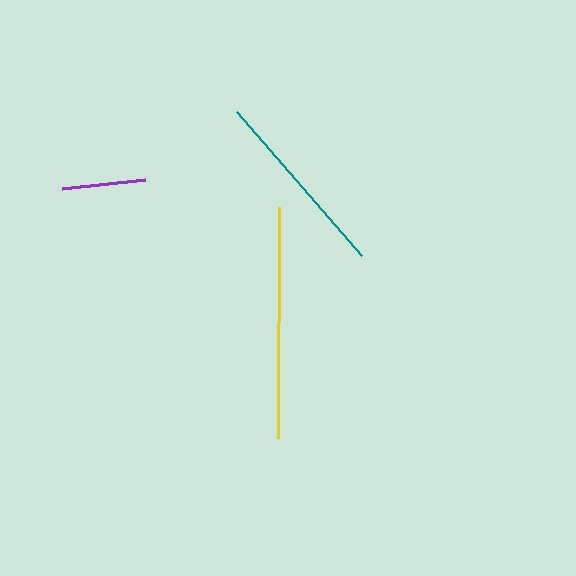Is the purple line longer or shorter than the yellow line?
The yellow line is longer than the purple line.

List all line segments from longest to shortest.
From longest to shortest: yellow, teal, purple.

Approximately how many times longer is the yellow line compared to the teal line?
The yellow line is approximately 1.2 times the length of the teal line.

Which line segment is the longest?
The yellow line is the longest at approximately 230 pixels.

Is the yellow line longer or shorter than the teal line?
The yellow line is longer than the teal line.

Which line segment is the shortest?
The purple line is the shortest at approximately 84 pixels.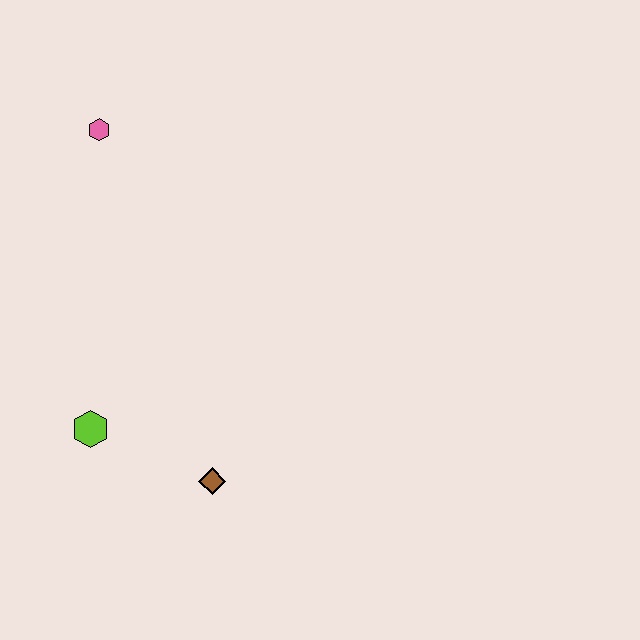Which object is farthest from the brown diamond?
The pink hexagon is farthest from the brown diamond.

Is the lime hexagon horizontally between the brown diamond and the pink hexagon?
No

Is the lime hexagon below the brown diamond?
No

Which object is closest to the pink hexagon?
The lime hexagon is closest to the pink hexagon.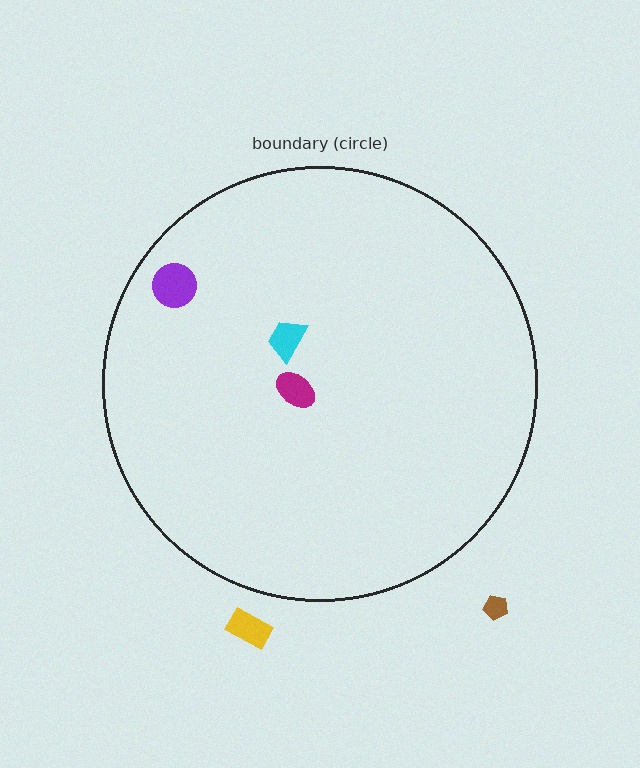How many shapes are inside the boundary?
3 inside, 2 outside.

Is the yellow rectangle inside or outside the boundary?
Outside.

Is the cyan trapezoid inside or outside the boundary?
Inside.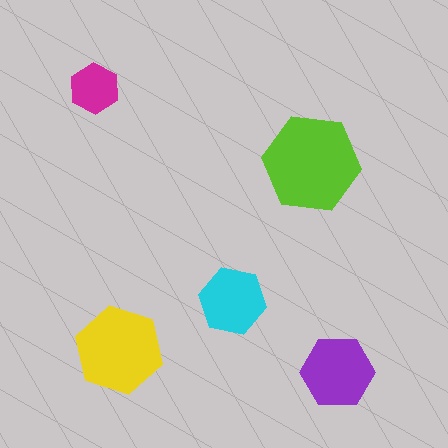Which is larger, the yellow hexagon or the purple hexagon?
The yellow one.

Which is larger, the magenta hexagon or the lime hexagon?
The lime one.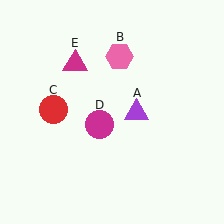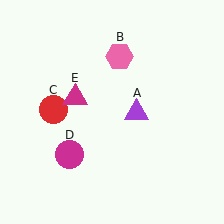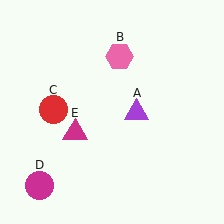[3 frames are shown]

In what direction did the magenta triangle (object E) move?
The magenta triangle (object E) moved down.